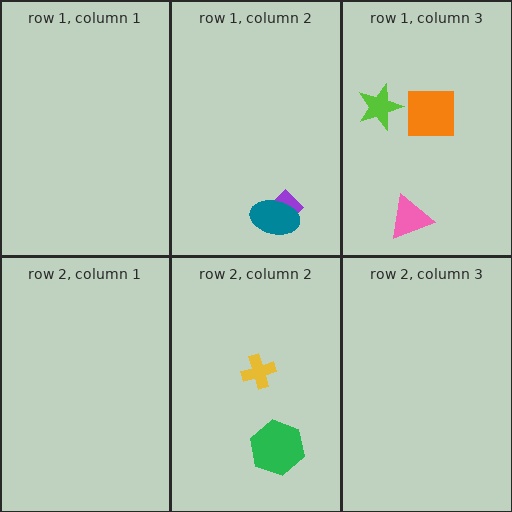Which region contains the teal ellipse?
The row 1, column 2 region.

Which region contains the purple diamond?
The row 1, column 2 region.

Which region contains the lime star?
The row 1, column 3 region.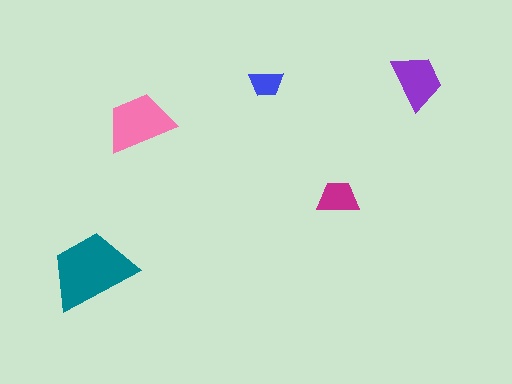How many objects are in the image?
There are 5 objects in the image.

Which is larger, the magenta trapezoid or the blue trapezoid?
The magenta one.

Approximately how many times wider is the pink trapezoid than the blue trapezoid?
About 2 times wider.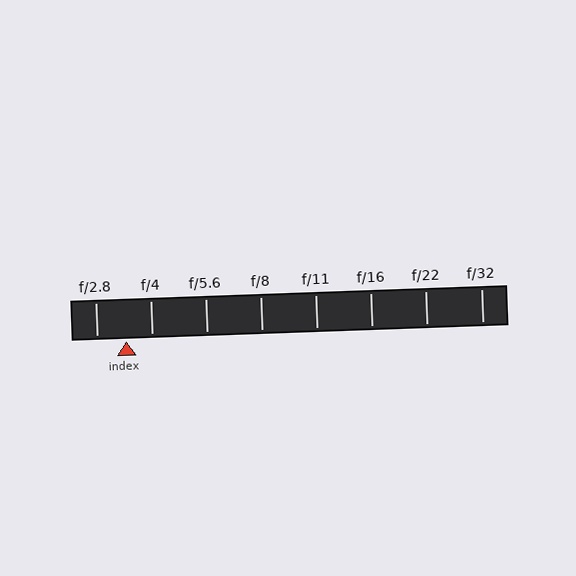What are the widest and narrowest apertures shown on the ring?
The widest aperture shown is f/2.8 and the narrowest is f/32.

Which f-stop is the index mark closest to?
The index mark is closest to f/4.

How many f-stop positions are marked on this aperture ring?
There are 8 f-stop positions marked.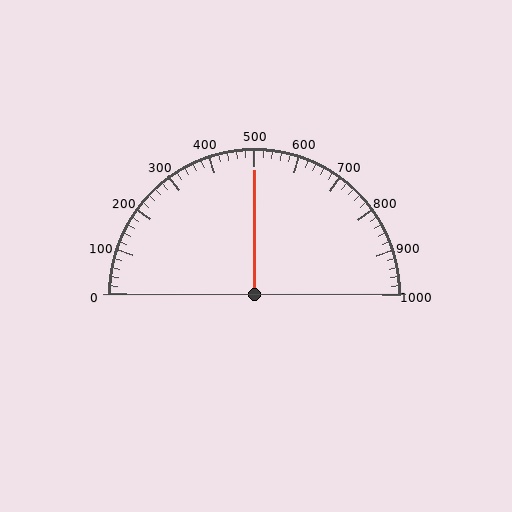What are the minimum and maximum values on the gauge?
The gauge ranges from 0 to 1000.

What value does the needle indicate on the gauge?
The needle indicates approximately 500.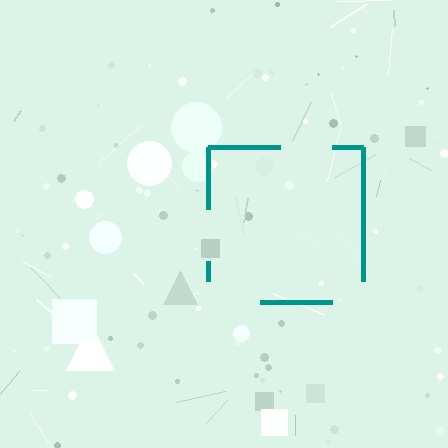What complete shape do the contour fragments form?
The contour fragments form a square.